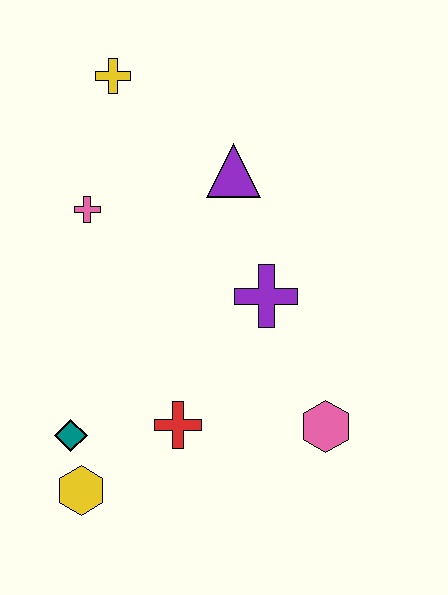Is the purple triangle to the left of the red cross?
No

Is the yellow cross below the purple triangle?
No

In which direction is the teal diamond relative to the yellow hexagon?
The teal diamond is above the yellow hexagon.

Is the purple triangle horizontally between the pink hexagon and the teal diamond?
Yes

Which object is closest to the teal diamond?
The yellow hexagon is closest to the teal diamond.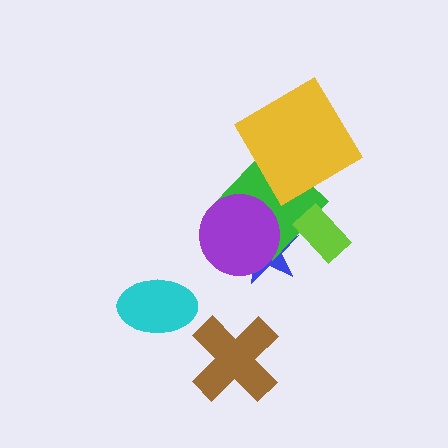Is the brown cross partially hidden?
No, no other shape covers it.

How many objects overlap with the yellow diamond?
1 object overlaps with the yellow diamond.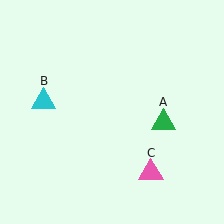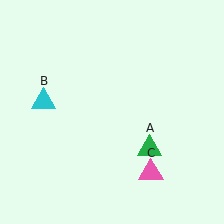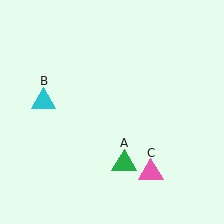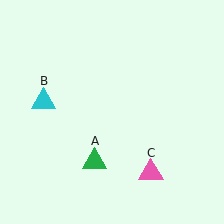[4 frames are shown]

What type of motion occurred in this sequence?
The green triangle (object A) rotated clockwise around the center of the scene.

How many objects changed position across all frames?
1 object changed position: green triangle (object A).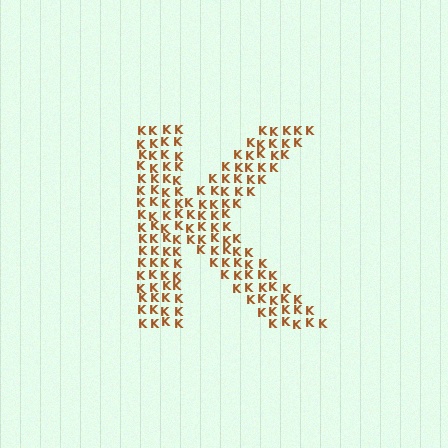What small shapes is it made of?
It is made of small letter K's.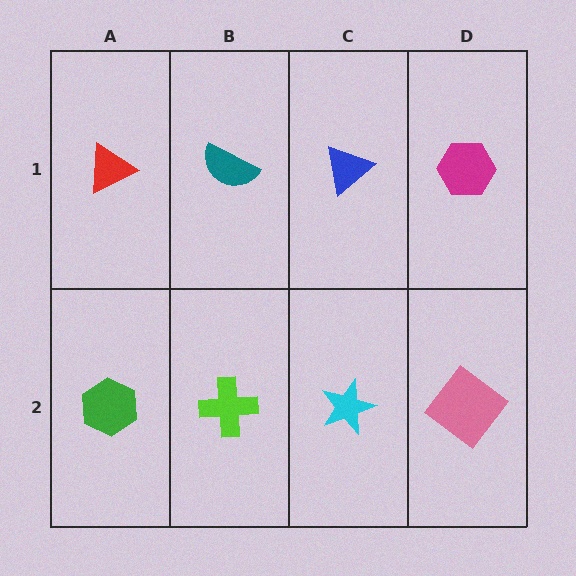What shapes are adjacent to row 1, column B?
A lime cross (row 2, column B), a red triangle (row 1, column A), a blue triangle (row 1, column C).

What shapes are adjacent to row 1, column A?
A green hexagon (row 2, column A), a teal semicircle (row 1, column B).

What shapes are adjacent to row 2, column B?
A teal semicircle (row 1, column B), a green hexagon (row 2, column A), a cyan star (row 2, column C).